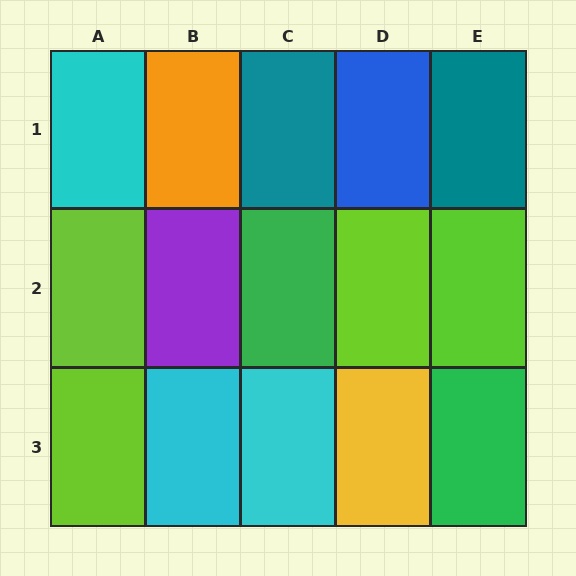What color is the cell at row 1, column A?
Cyan.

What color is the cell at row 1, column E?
Teal.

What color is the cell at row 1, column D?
Blue.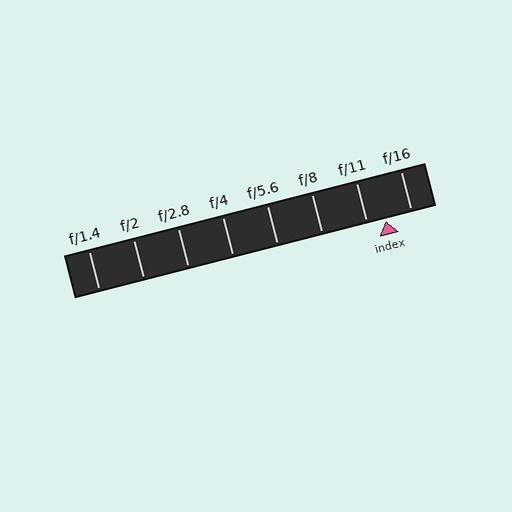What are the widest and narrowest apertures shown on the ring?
The widest aperture shown is f/1.4 and the narrowest is f/16.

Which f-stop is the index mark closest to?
The index mark is closest to f/11.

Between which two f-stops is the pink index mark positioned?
The index mark is between f/11 and f/16.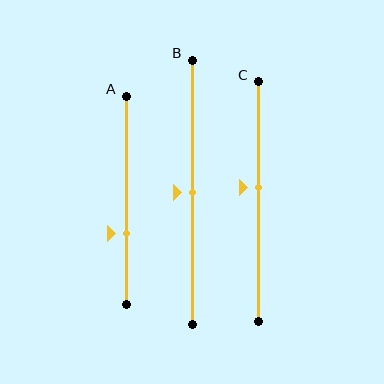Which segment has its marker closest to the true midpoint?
Segment B has its marker closest to the true midpoint.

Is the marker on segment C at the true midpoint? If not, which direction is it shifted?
No, the marker on segment C is shifted upward by about 6% of the segment length.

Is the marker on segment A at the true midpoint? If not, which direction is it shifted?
No, the marker on segment A is shifted downward by about 16% of the segment length.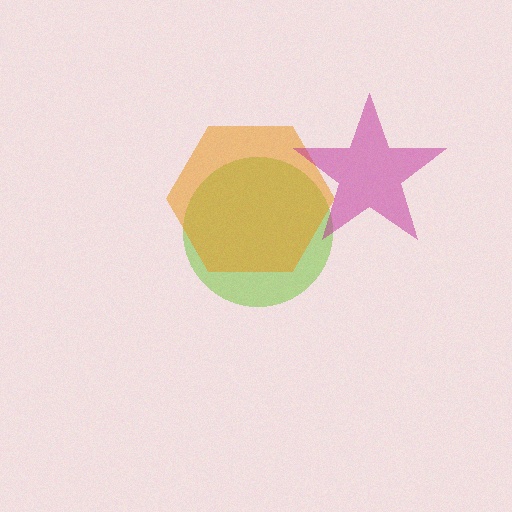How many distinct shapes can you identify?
There are 3 distinct shapes: a lime circle, an orange hexagon, a magenta star.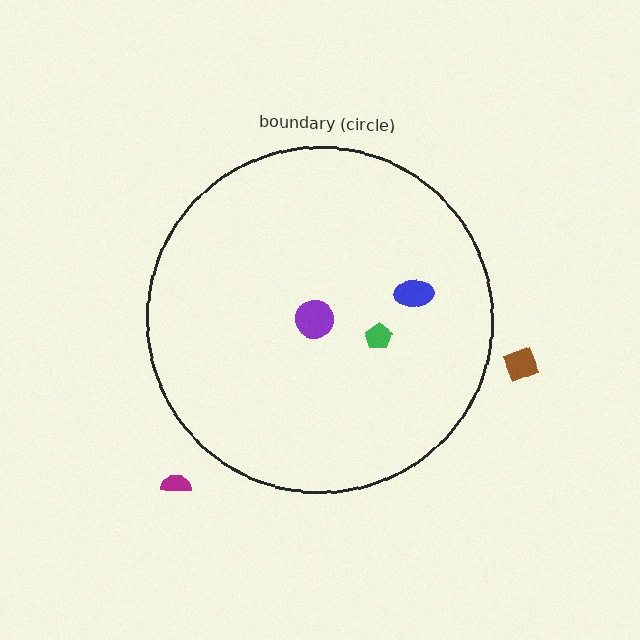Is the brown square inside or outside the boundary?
Outside.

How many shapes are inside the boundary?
3 inside, 2 outside.